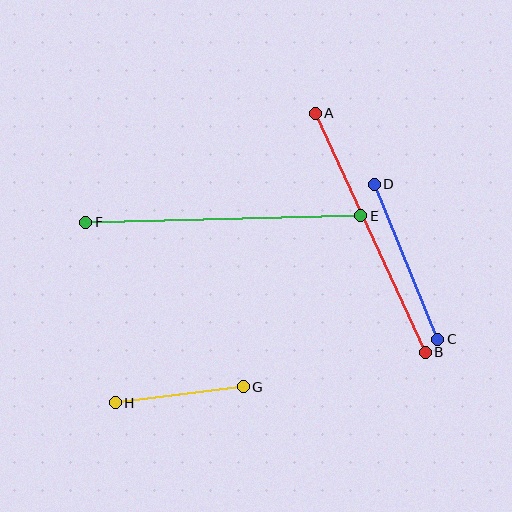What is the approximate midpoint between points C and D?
The midpoint is at approximately (406, 262) pixels.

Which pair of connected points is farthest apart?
Points E and F are farthest apart.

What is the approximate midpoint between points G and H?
The midpoint is at approximately (179, 395) pixels.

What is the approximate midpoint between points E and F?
The midpoint is at approximately (223, 219) pixels.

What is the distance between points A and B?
The distance is approximately 263 pixels.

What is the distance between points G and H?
The distance is approximately 129 pixels.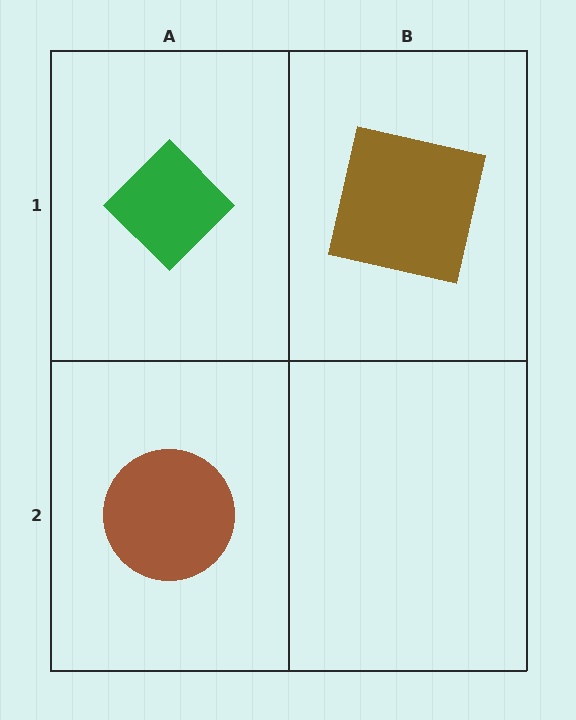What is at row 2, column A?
A brown circle.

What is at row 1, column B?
A brown square.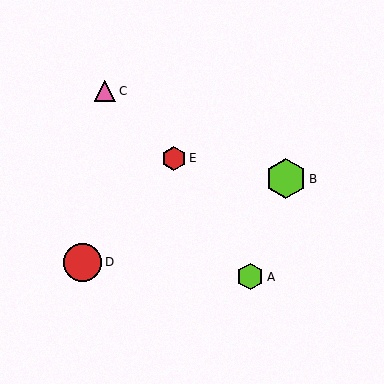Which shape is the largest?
The lime hexagon (labeled B) is the largest.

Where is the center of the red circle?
The center of the red circle is at (82, 262).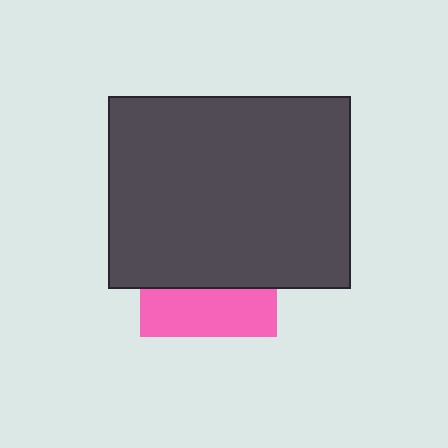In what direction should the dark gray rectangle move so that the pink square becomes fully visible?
The dark gray rectangle should move up. That is the shortest direction to clear the overlap and leave the pink square fully visible.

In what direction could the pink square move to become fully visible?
The pink square could move down. That would shift it out from behind the dark gray rectangle entirely.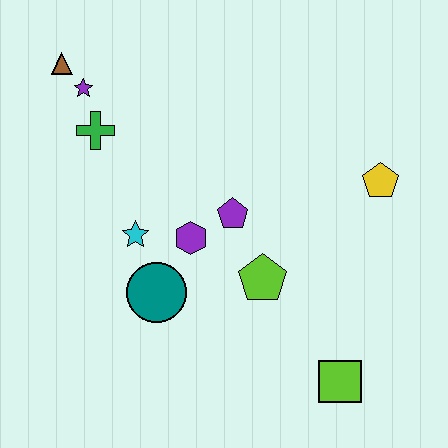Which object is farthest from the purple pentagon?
The brown triangle is farthest from the purple pentagon.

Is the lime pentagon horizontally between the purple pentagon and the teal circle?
No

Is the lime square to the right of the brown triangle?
Yes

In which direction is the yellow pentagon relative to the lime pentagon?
The yellow pentagon is to the right of the lime pentagon.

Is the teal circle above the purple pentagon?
No